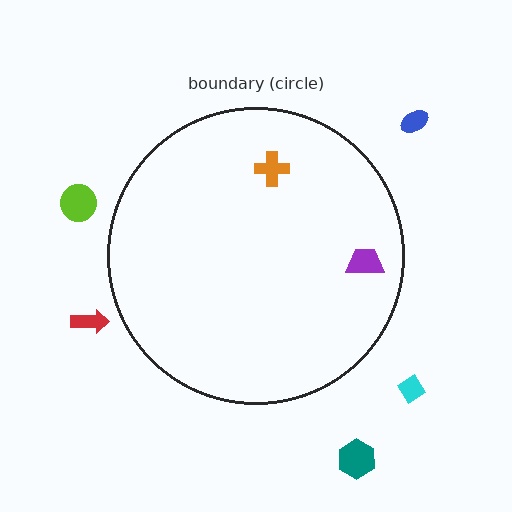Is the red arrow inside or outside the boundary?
Outside.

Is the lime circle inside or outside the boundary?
Outside.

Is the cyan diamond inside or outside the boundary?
Outside.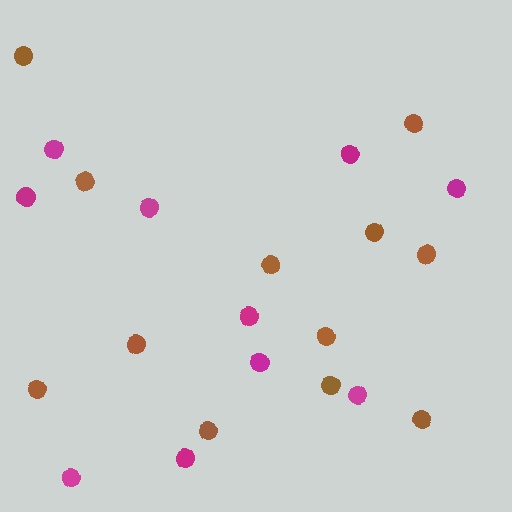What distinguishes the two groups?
There are 2 groups: one group of magenta circles (10) and one group of brown circles (12).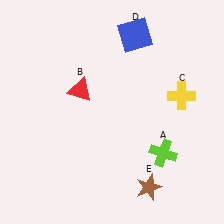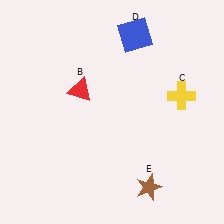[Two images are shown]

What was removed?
The lime cross (A) was removed in Image 2.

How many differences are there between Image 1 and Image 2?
There is 1 difference between the two images.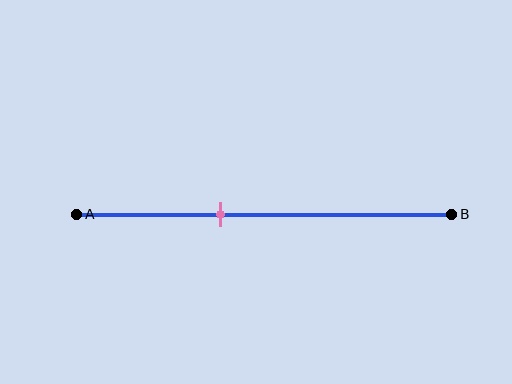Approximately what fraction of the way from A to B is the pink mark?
The pink mark is approximately 40% of the way from A to B.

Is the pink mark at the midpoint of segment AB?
No, the mark is at about 40% from A, not at the 50% midpoint.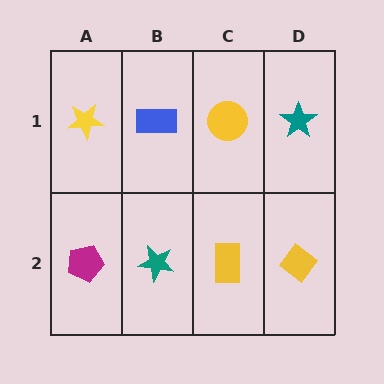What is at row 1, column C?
A yellow circle.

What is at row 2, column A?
A magenta pentagon.